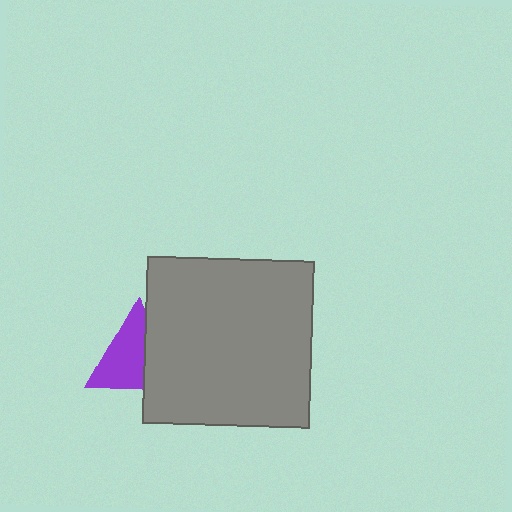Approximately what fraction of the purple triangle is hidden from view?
Roughly 38% of the purple triangle is hidden behind the gray square.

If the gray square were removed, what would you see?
You would see the complete purple triangle.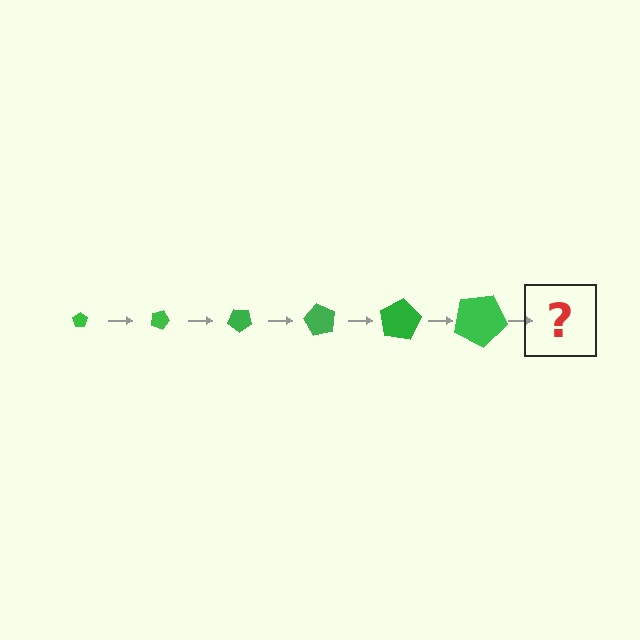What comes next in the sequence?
The next element should be a pentagon, larger than the previous one and rotated 120 degrees from the start.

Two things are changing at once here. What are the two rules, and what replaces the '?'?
The two rules are that the pentagon grows larger each step and it rotates 20 degrees each step. The '?' should be a pentagon, larger than the previous one and rotated 120 degrees from the start.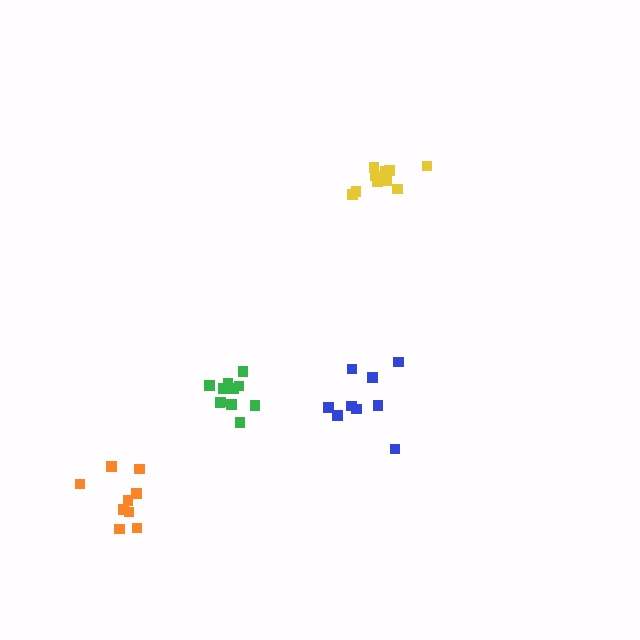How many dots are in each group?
Group 1: 11 dots, Group 2: 10 dots, Group 3: 9 dots, Group 4: 9 dots (39 total).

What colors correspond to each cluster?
The clusters are colored: green, yellow, orange, blue.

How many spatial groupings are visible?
There are 4 spatial groupings.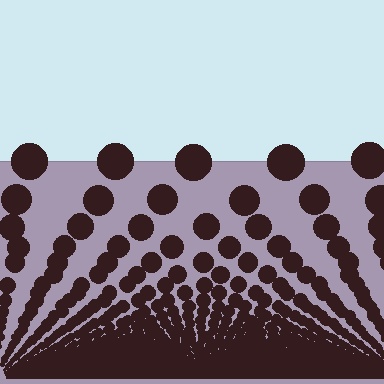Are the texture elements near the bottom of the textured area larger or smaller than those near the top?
Smaller. The gradient is inverted — elements near the bottom are smaller and denser.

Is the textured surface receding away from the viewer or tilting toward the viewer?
The surface appears to tilt toward the viewer. Texture elements get larger and sparser toward the top.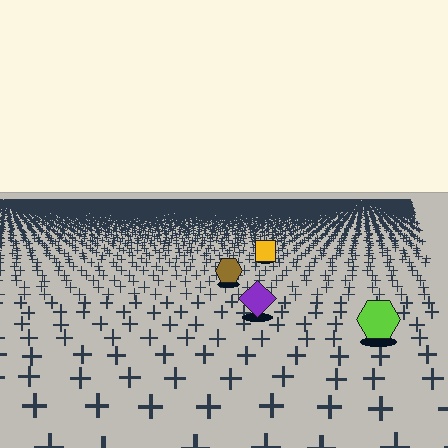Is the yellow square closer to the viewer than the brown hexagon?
No. The brown hexagon is closer — you can tell from the texture gradient: the ground texture is coarser near it.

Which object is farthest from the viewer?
The yellow square is farthest from the viewer. It appears smaller and the ground texture around it is denser.